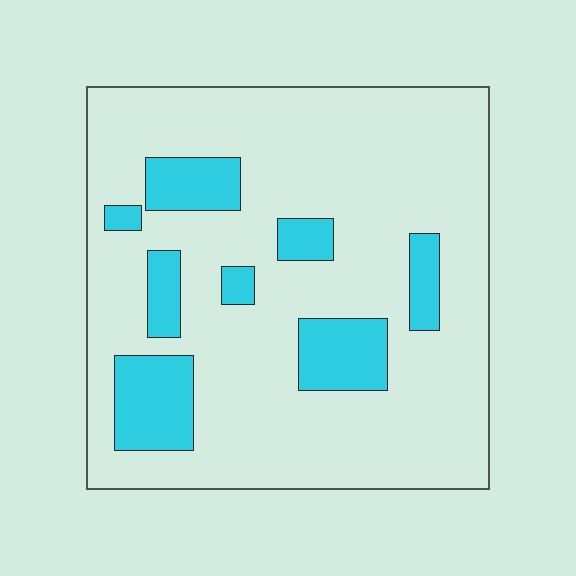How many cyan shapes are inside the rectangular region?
8.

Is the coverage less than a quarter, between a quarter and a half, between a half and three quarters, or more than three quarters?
Less than a quarter.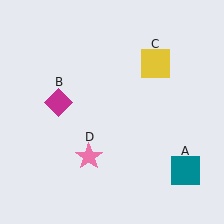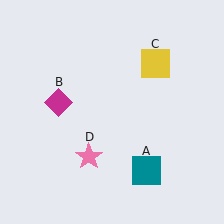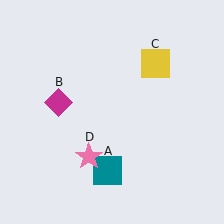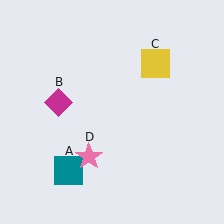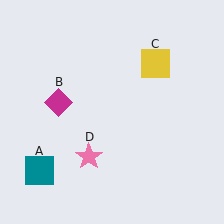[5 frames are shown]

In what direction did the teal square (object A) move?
The teal square (object A) moved left.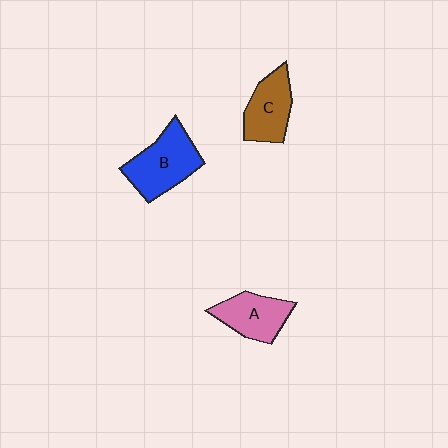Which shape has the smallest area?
Shape A (pink).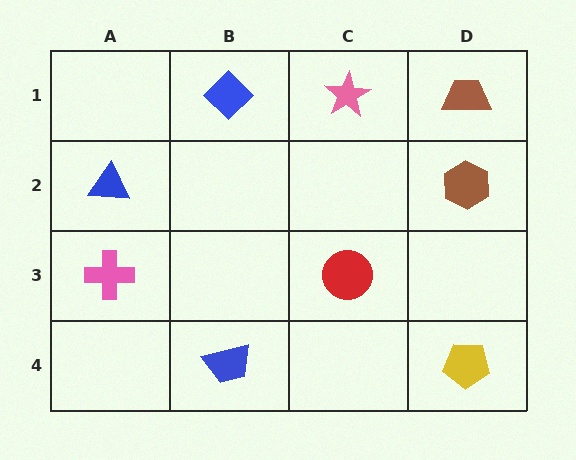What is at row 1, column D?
A brown trapezoid.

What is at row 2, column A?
A blue triangle.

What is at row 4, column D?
A yellow pentagon.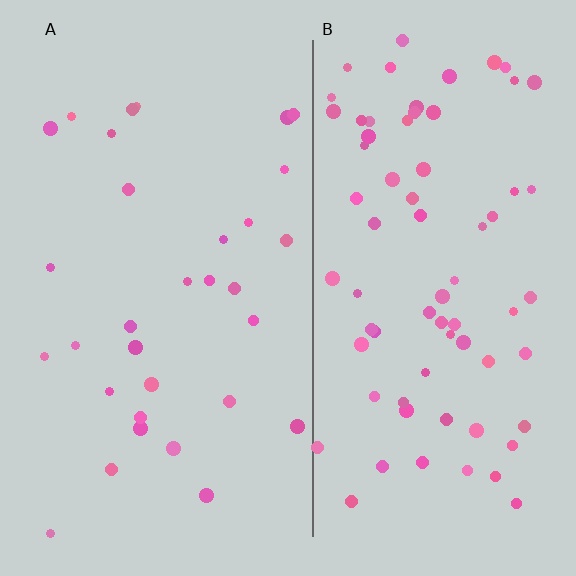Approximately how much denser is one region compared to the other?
Approximately 2.3× — region B over region A.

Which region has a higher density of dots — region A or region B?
B (the right).